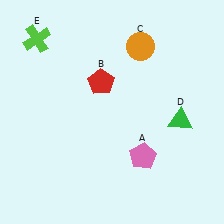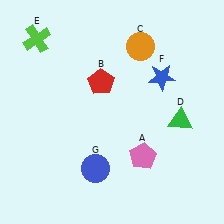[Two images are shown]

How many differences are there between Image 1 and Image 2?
There are 2 differences between the two images.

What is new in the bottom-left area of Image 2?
A blue circle (G) was added in the bottom-left area of Image 2.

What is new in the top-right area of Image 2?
A blue star (F) was added in the top-right area of Image 2.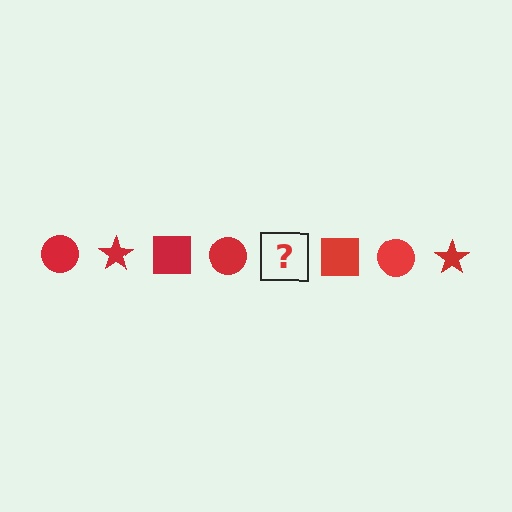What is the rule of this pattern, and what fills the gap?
The rule is that the pattern cycles through circle, star, square shapes in red. The gap should be filled with a red star.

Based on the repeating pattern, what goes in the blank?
The blank should be a red star.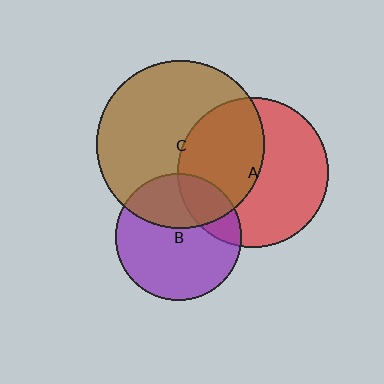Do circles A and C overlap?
Yes.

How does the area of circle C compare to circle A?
Approximately 1.3 times.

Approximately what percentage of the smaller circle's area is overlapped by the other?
Approximately 45%.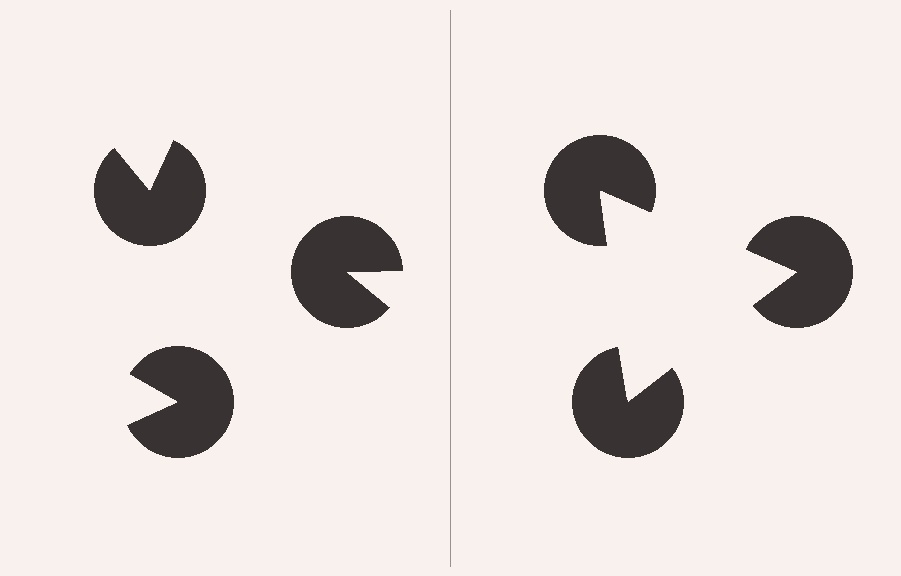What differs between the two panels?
The pac-man discs are positioned identically on both sides; only the wedge orientations differ. On the right they align to a triangle; on the left they are misaligned.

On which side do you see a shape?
An illusory triangle appears on the right side. On the left side the wedge cuts are rotated, so no coherent shape forms.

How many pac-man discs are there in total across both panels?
6 — 3 on each side.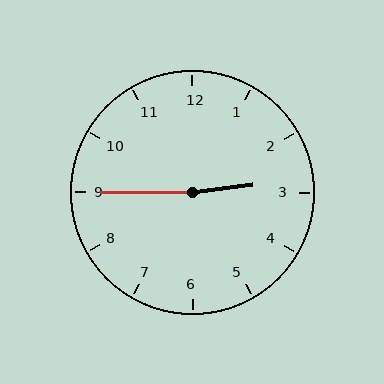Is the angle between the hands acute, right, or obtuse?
It is obtuse.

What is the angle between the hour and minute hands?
Approximately 172 degrees.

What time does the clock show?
2:45.